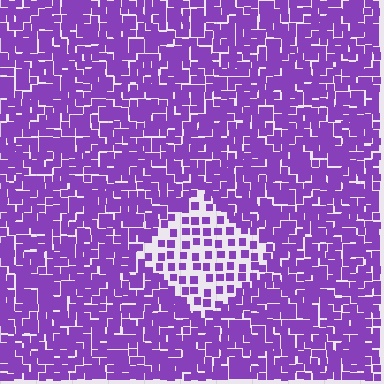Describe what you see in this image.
The image contains small purple elements arranged at two different densities. A diamond-shaped region is visible where the elements are less densely packed than the surrounding area.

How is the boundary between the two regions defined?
The boundary is defined by a change in element density (approximately 2.4x ratio). All elements are the same color, size, and shape.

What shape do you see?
I see a diamond.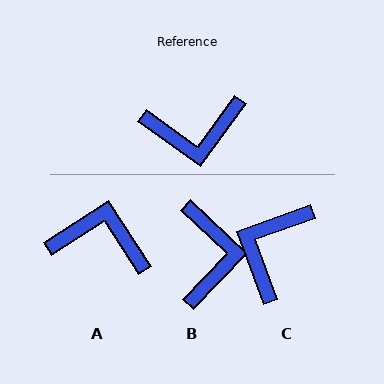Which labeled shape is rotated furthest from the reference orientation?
A, about 159 degrees away.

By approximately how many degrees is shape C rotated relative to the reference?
Approximately 124 degrees clockwise.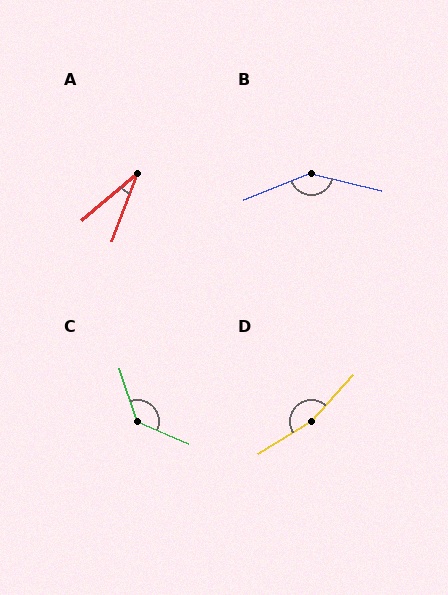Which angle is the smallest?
A, at approximately 30 degrees.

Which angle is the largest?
D, at approximately 164 degrees.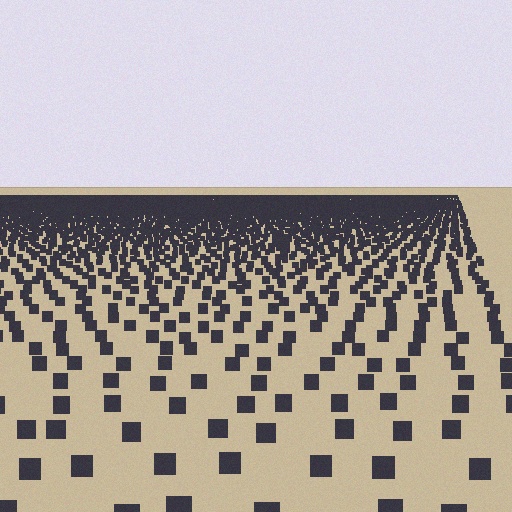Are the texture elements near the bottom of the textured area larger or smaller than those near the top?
Larger. Near the bottom, elements are closer to the viewer and appear at a bigger on-screen size.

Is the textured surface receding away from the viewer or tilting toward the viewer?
The surface is receding away from the viewer. Texture elements get smaller and denser toward the top.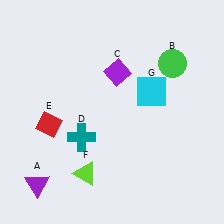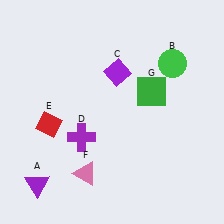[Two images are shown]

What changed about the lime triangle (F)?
In Image 1, F is lime. In Image 2, it changed to pink.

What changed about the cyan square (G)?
In Image 1, G is cyan. In Image 2, it changed to green.